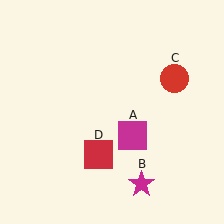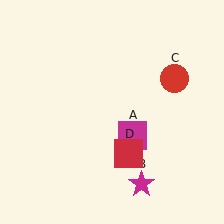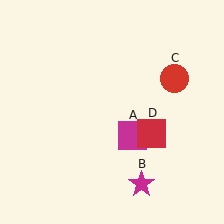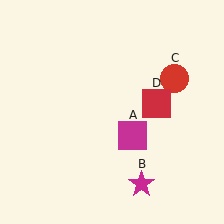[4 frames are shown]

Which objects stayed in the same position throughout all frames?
Magenta square (object A) and magenta star (object B) and red circle (object C) remained stationary.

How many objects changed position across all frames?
1 object changed position: red square (object D).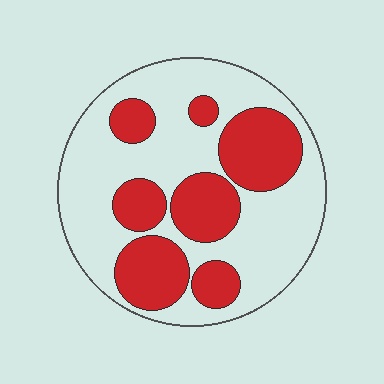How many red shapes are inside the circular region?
7.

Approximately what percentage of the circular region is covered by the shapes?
Approximately 35%.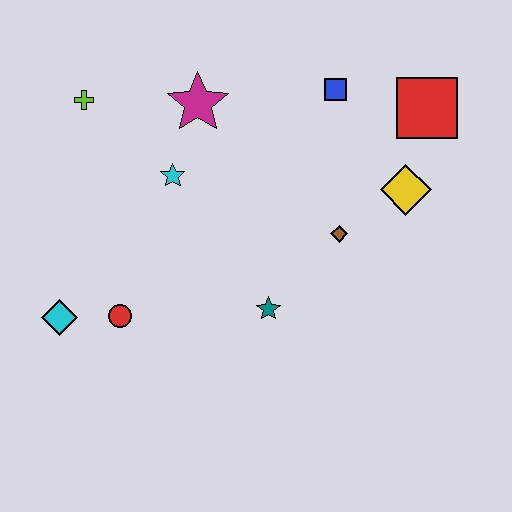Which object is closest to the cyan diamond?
The red circle is closest to the cyan diamond.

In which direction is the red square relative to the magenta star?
The red square is to the right of the magenta star.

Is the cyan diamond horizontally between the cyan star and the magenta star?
No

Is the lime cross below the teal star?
No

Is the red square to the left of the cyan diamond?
No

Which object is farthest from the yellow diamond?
The cyan diamond is farthest from the yellow diamond.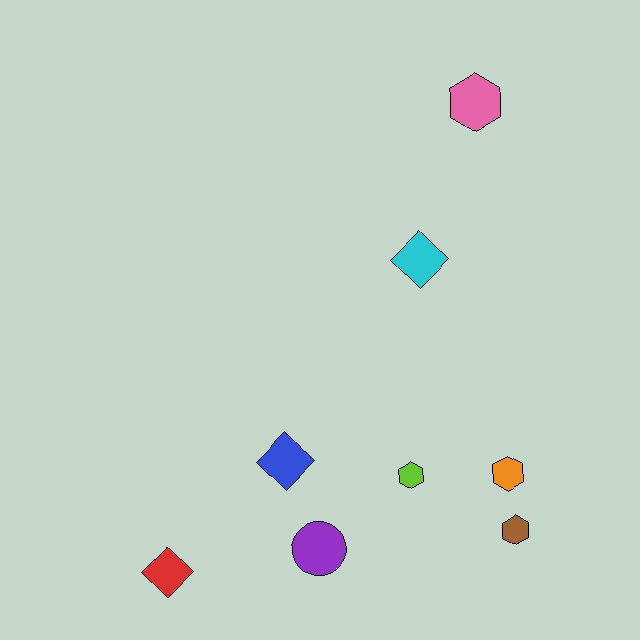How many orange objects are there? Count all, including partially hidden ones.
There is 1 orange object.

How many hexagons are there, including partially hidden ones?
There are 4 hexagons.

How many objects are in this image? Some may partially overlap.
There are 8 objects.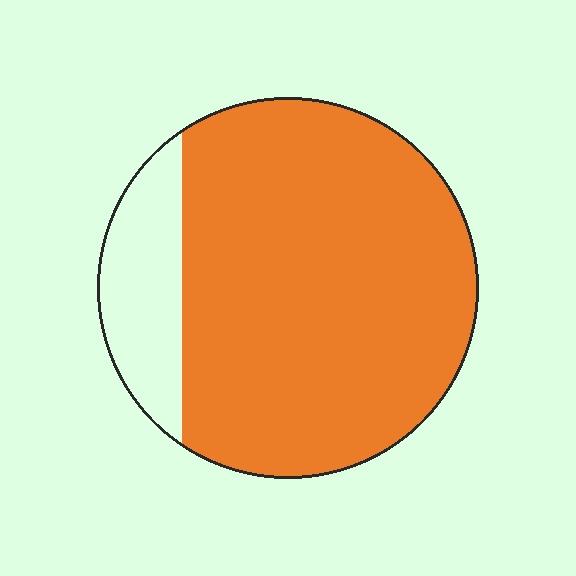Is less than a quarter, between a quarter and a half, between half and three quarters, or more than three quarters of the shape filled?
More than three quarters.